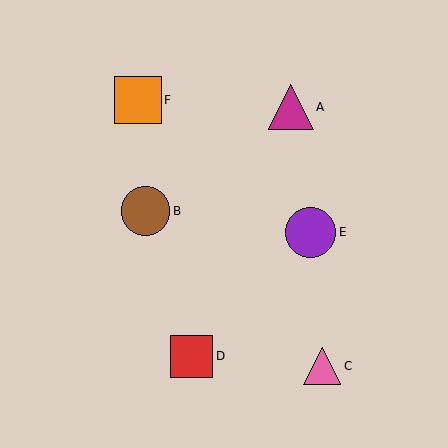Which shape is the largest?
The purple circle (labeled E) is the largest.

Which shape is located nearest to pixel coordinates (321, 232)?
The purple circle (labeled E) at (311, 232) is nearest to that location.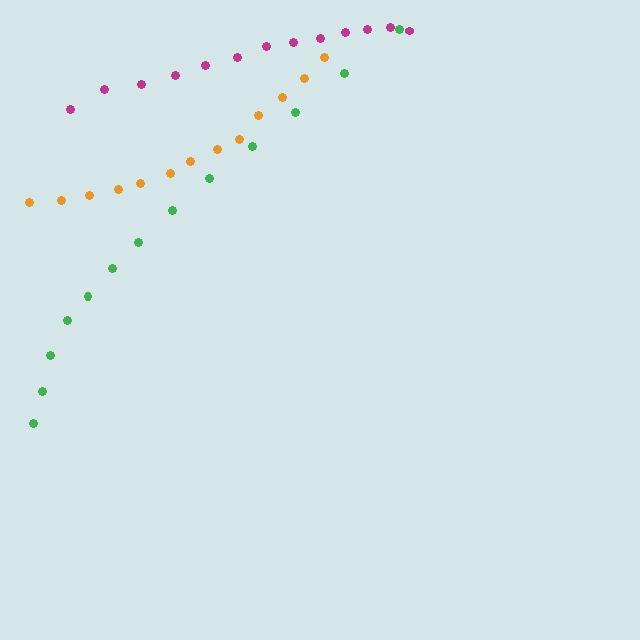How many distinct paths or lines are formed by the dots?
There are 3 distinct paths.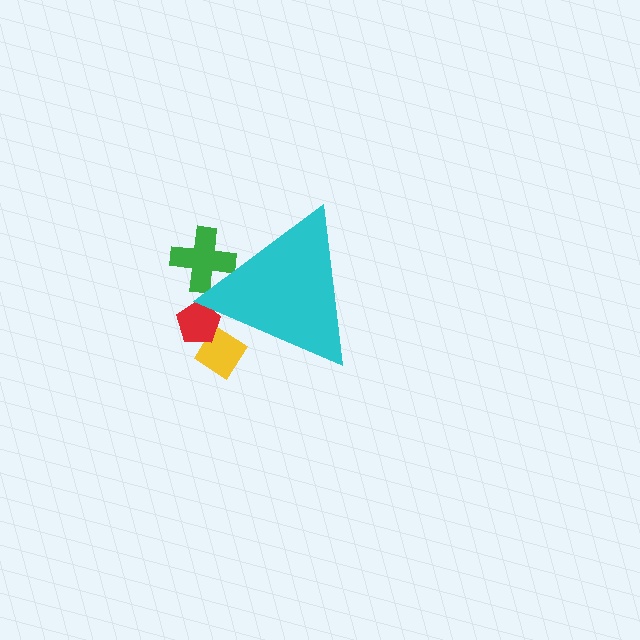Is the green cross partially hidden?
Yes, the green cross is partially hidden behind the cyan triangle.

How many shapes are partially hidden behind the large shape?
3 shapes are partially hidden.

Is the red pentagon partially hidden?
Yes, the red pentagon is partially hidden behind the cyan triangle.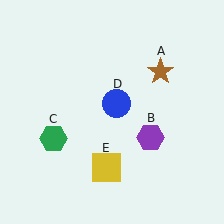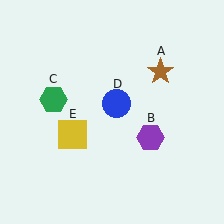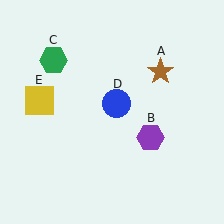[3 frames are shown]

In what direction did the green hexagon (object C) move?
The green hexagon (object C) moved up.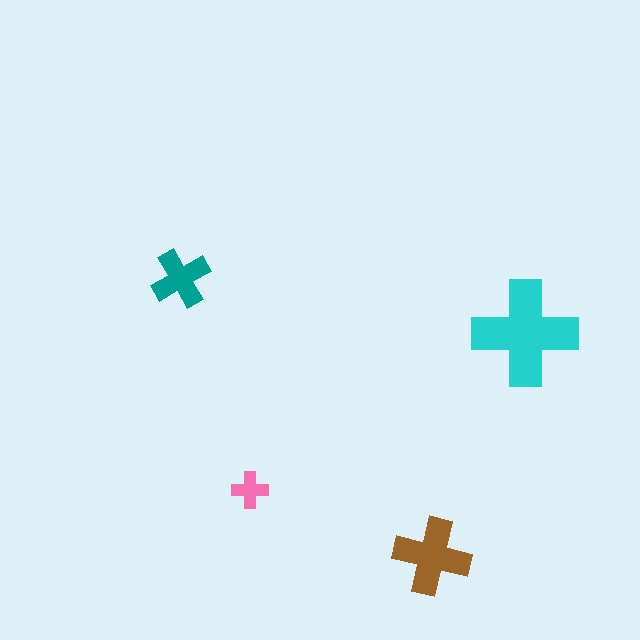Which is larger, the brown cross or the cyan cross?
The cyan one.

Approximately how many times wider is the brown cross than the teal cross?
About 1.5 times wider.